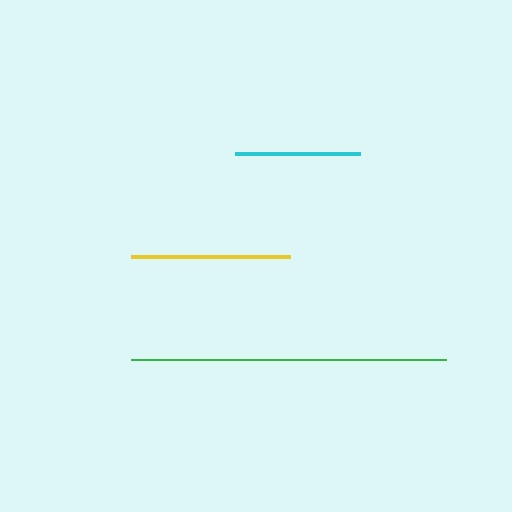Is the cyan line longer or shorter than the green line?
The green line is longer than the cyan line.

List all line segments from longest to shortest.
From longest to shortest: green, yellow, cyan.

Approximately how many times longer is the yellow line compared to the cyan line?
The yellow line is approximately 1.3 times the length of the cyan line.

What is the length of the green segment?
The green segment is approximately 315 pixels long.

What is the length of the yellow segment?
The yellow segment is approximately 159 pixels long.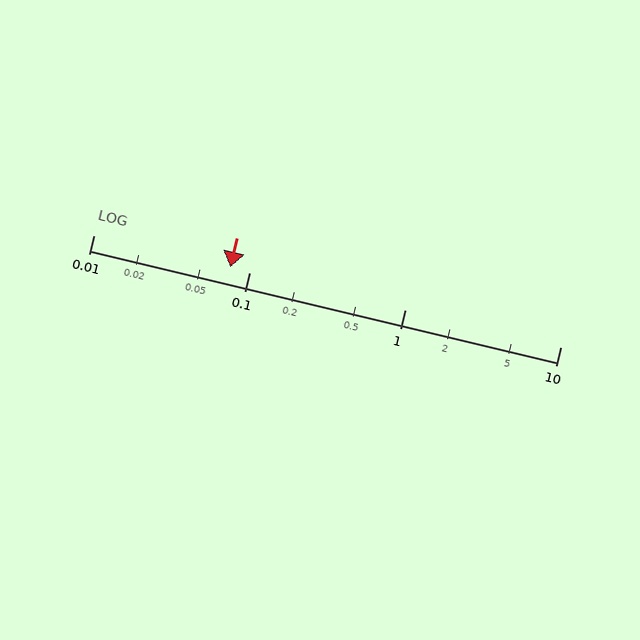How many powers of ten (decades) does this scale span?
The scale spans 3 decades, from 0.01 to 10.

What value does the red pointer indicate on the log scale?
The pointer indicates approximately 0.075.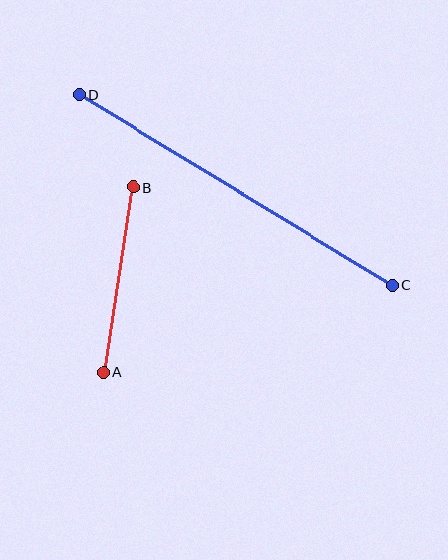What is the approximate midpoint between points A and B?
The midpoint is at approximately (118, 280) pixels.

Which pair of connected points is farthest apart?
Points C and D are farthest apart.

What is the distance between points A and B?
The distance is approximately 187 pixels.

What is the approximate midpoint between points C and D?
The midpoint is at approximately (236, 190) pixels.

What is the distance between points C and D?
The distance is approximately 366 pixels.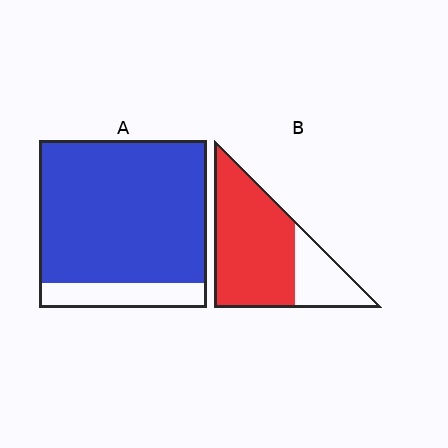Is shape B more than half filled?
Yes.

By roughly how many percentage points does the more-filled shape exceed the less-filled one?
By roughly 10 percentage points (A over B).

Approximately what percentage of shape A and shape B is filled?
A is approximately 85% and B is approximately 75%.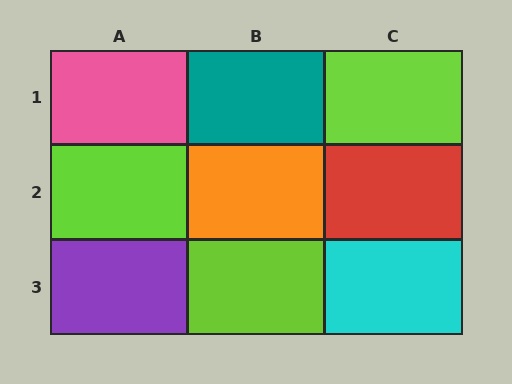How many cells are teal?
1 cell is teal.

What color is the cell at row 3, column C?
Cyan.